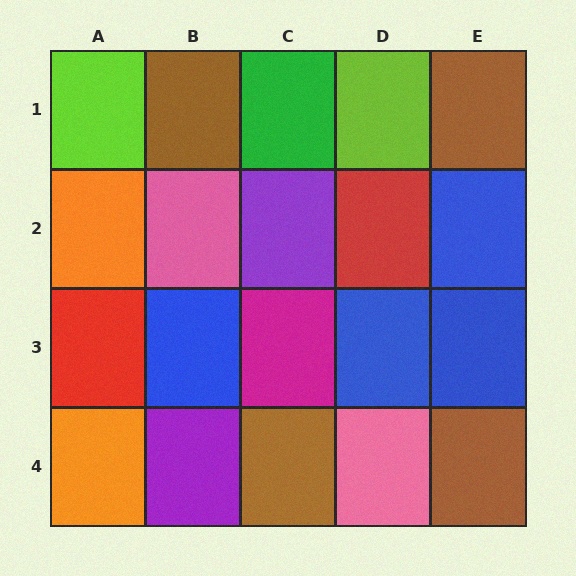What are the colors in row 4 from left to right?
Orange, purple, brown, pink, brown.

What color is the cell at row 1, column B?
Brown.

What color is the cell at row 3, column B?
Blue.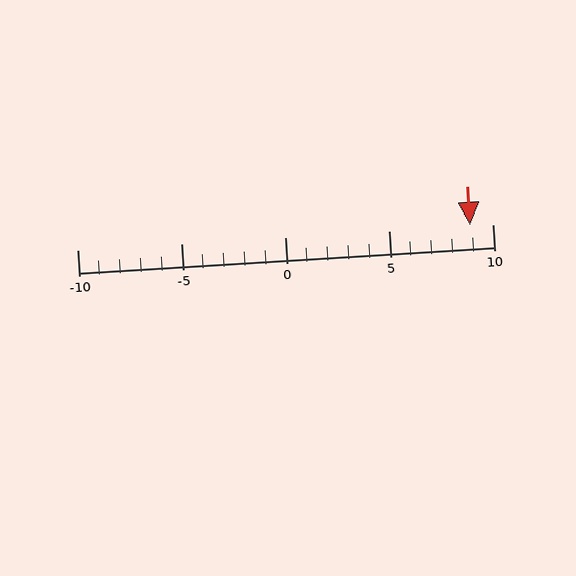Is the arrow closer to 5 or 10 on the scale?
The arrow is closer to 10.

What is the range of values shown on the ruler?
The ruler shows values from -10 to 10.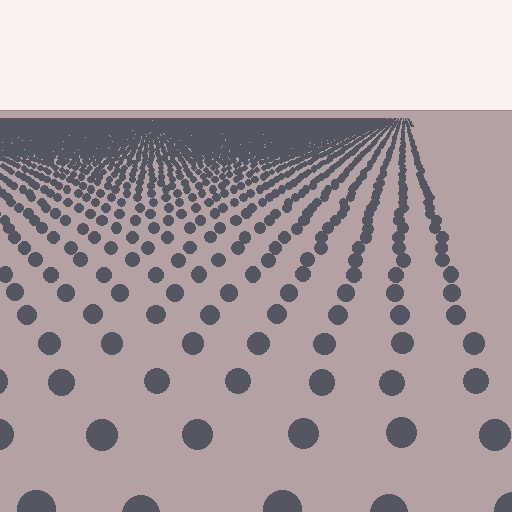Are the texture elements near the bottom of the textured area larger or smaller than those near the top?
Larger. Near the bottom, elements are closer to the viewer and appear at a bigger on-screen size.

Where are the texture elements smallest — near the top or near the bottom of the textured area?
Near the top.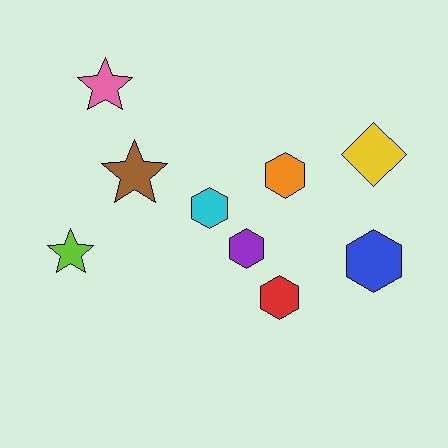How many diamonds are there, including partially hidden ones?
There is 1 diamond.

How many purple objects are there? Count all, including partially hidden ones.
There is 1 purple object.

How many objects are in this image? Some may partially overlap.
There are 9 objects.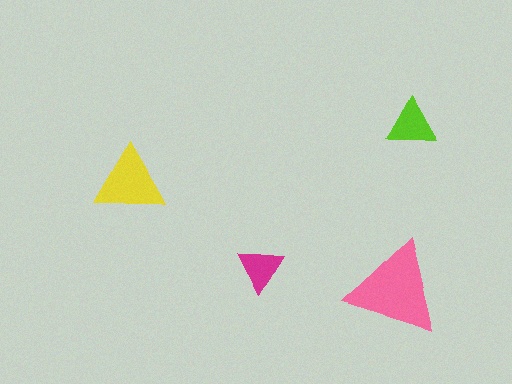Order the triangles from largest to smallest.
the pink one, the yellow one, the lime one, the magenta one.